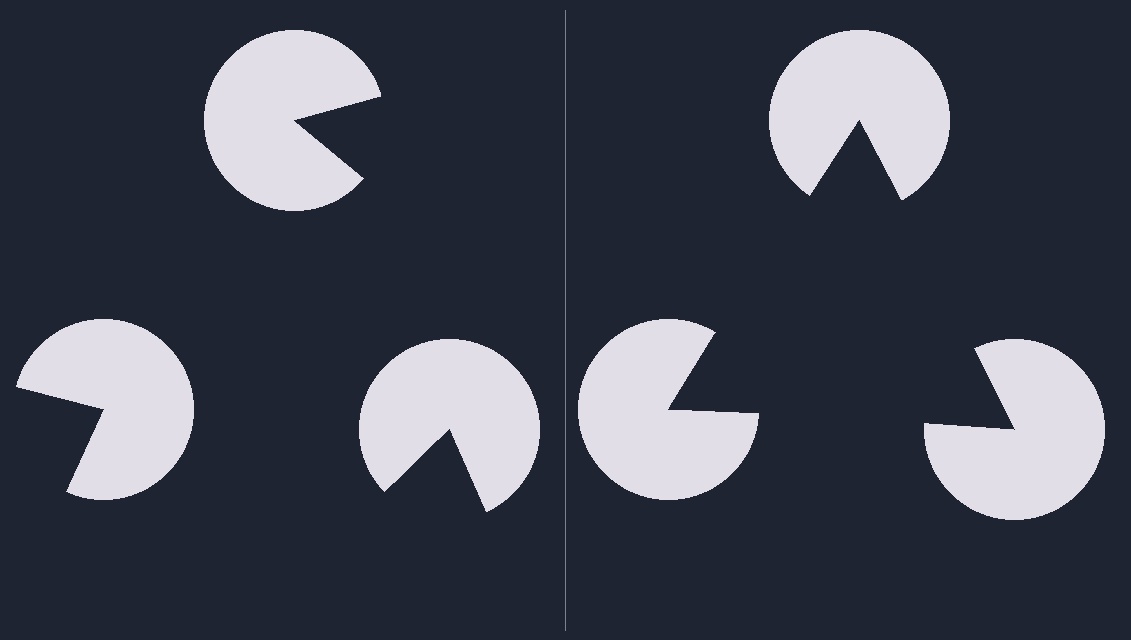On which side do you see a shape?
An illusory triangle appears on the right side. On the left side the wedge cuts are rotated, so no coherent shape forms.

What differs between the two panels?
The pac-man discs are positioned identically on both sides; only the wedge orientations differ. On the right they align to a triangle; on the left they are misaligned.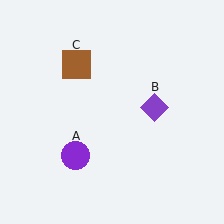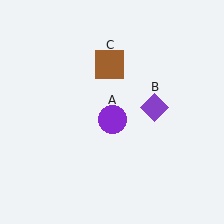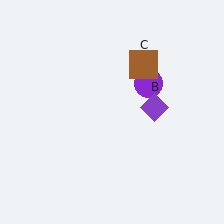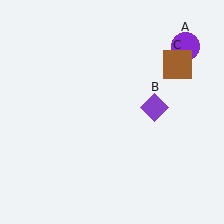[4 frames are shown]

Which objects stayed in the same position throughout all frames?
Purple diamond (object B) remained stationary.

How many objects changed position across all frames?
2 objects changed position: purple circle (object A), brown square (object C).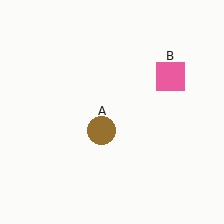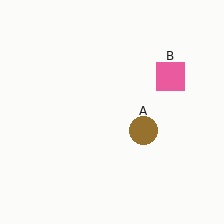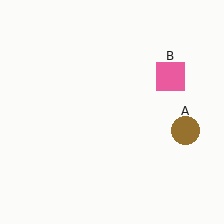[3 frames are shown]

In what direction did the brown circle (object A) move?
The brown circle (object A) moved right.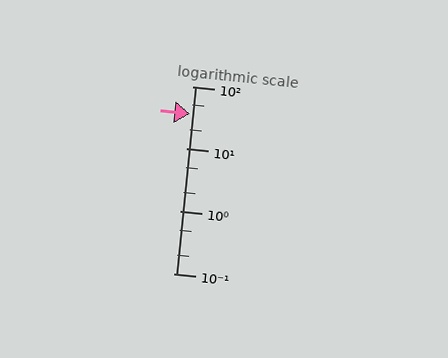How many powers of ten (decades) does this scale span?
The scale spans 3 decades, from 0.1 to 100.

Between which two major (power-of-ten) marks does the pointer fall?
The pointer is between 10 and 100.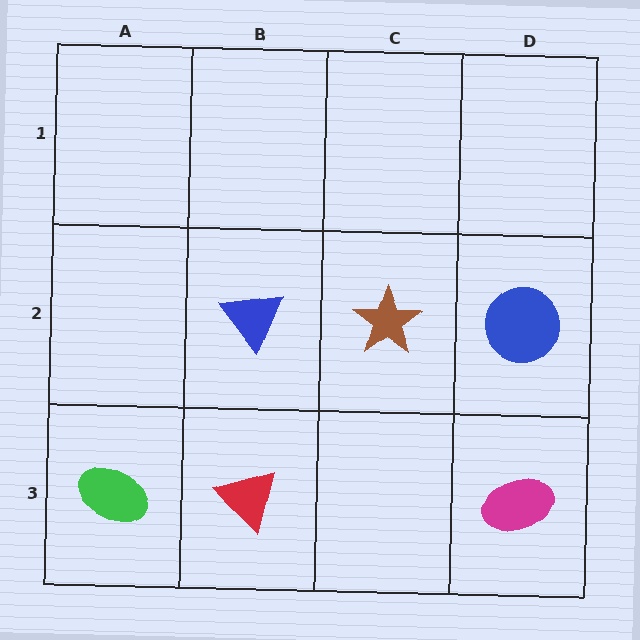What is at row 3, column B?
A red triangle.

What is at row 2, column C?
A brown star.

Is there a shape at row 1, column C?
No, that cell is empty.